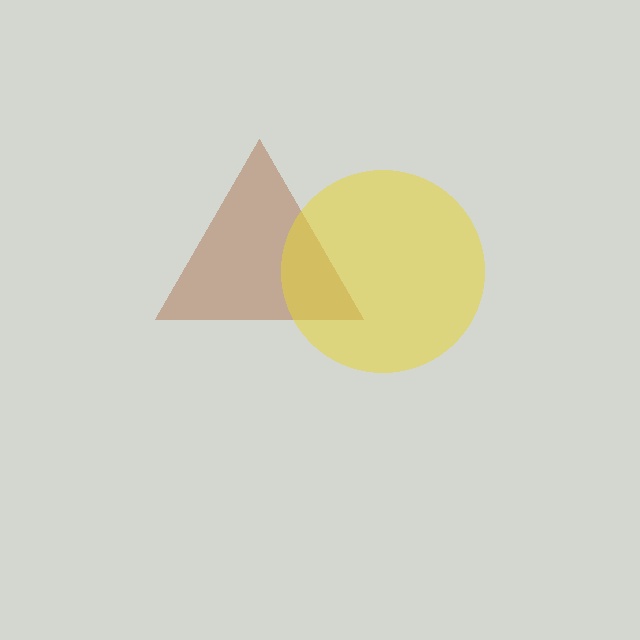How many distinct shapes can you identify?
There are 2 distinct shapes: a brown triangle, a yellow circle.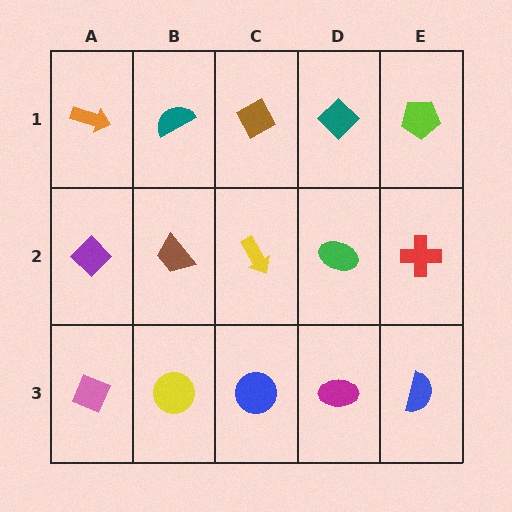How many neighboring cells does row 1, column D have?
3.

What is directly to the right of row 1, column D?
A lime pentagon.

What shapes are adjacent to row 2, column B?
A teal semicircle (row 1, column B), a yellow circle (row 3, column B), a purple diamond (row 2, column A), a yellow arrow (row 2, column C).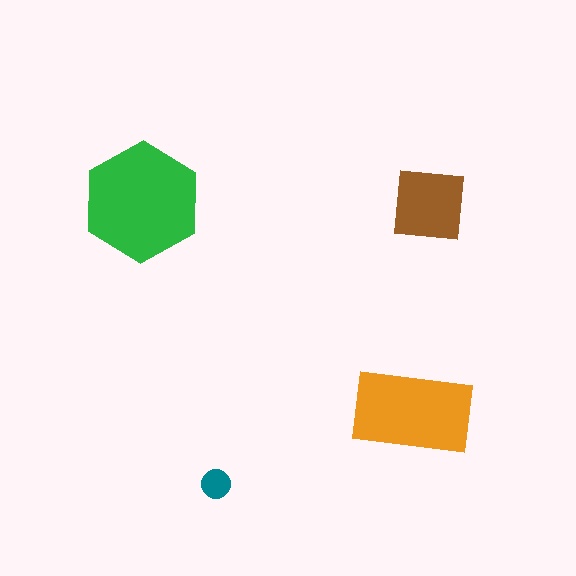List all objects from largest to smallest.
The green hexagon, the orange rectangle, the brown square, the teal circle.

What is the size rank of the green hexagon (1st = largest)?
1st.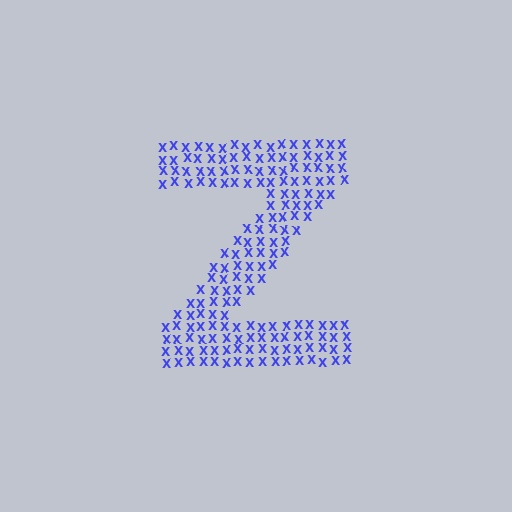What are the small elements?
The small elements are letter X's.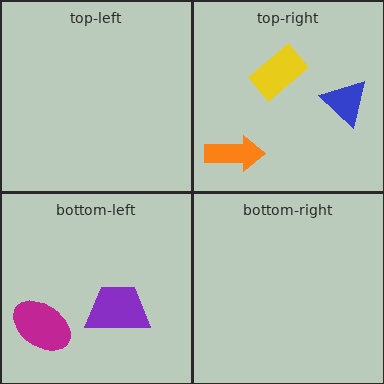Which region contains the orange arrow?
The top-right region.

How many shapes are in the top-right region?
3.